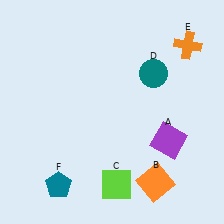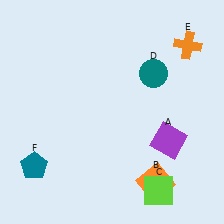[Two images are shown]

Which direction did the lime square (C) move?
The lime square (C) moved right.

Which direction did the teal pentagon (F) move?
The teal pentagon (F) moved left.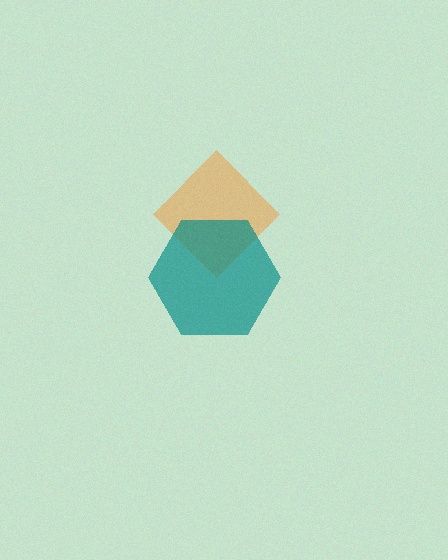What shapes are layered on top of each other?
The layered shapes are: an orange diamond, a teal hexagon.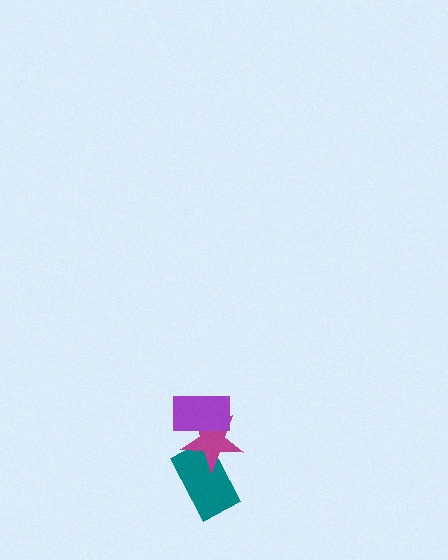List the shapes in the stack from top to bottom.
From top to bottom: the purple rectangle, the magenta star, the teal rectangle.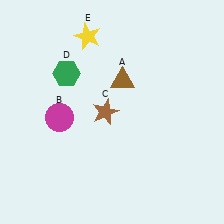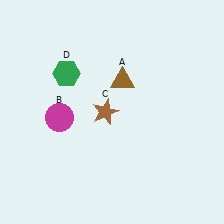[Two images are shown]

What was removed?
The yellow star (E) was removed in Image 2.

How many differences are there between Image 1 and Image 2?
There is 1 difference between the two images.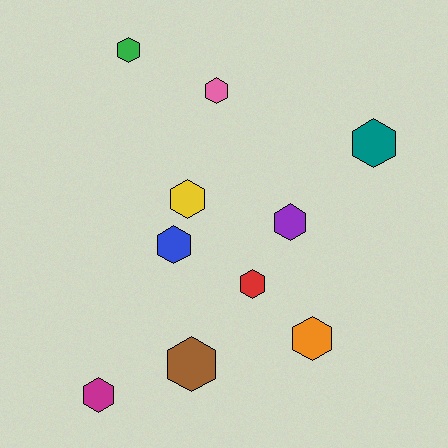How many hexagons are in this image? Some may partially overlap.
There are 10 hexagons.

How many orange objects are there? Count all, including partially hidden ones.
There is 1 orange object.